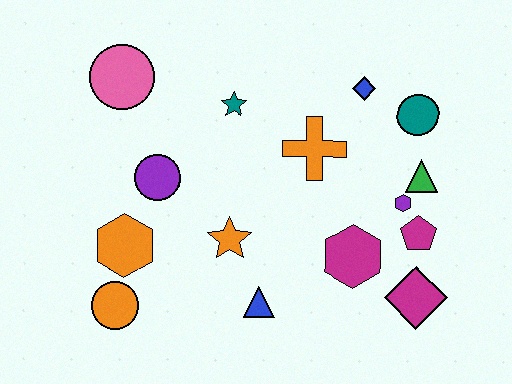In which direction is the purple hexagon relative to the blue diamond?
The purple hexagon is below the blue diamond.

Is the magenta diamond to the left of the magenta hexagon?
No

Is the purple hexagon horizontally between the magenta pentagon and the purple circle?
Yes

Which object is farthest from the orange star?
The teal circle is farthest from the orange star.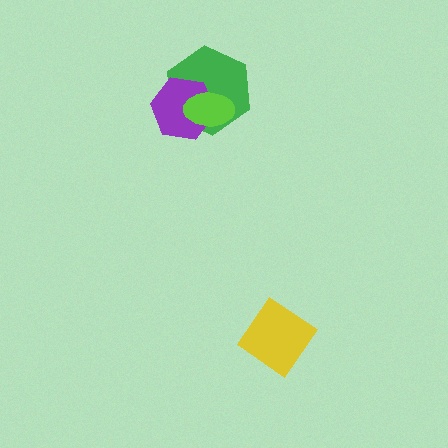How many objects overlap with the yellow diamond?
0 objects overlap with the yellow diamond.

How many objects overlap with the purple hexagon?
2 objects overlap with the purple hexagon.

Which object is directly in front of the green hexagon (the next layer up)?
The purple hexagon is directly in front of the green hexagon.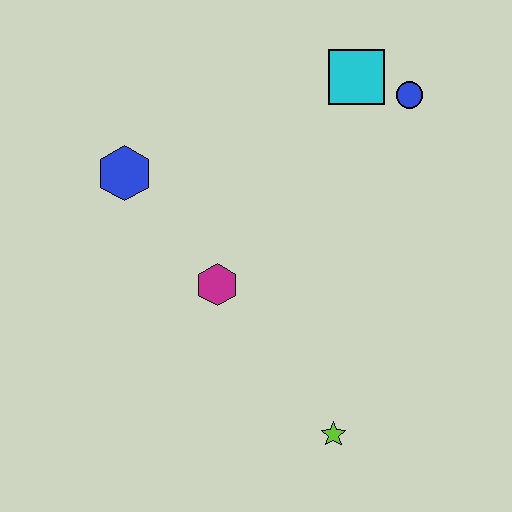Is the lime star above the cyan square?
No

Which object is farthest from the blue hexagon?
The lime star is farthest from the blue hexagon.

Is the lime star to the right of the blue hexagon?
Yes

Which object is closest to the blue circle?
The cyan square is closest to the blue circle.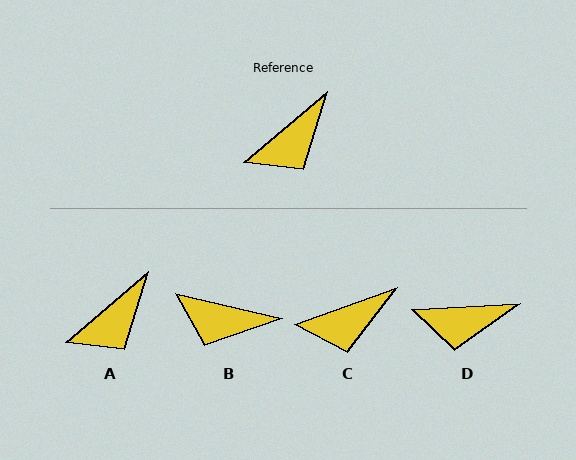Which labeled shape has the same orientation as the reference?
A.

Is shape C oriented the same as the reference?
No, it is off by about 21 degrees.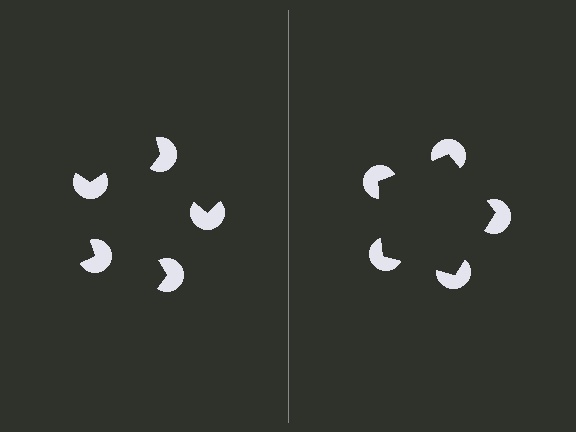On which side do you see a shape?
An illusory pentagon appears on the right side. On the left side the wedge cuts are rotated, so no coherent shape forms.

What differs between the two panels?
The pac-man discs are positioned identically on both sides; only the wedge orientations differ. On the right they align to a pentagon; on the left they are misaligned.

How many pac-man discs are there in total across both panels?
10 — 5 on each side.